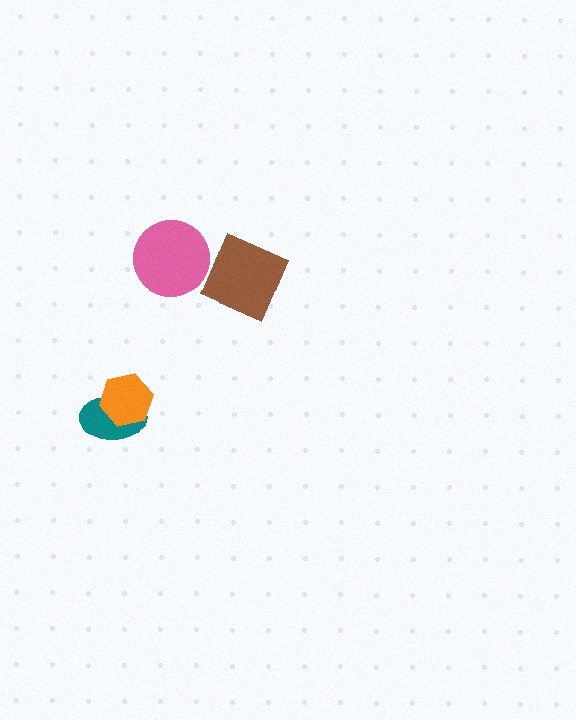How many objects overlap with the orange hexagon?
1 object overlaps with the orange hexagon.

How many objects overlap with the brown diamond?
1 object overlaps with the brown diamond.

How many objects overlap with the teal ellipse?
1 object overlaps with the teal ellipse.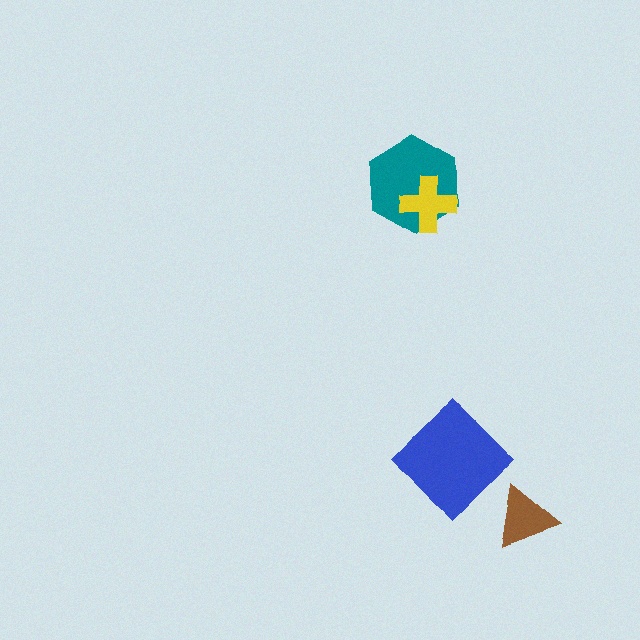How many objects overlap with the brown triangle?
0 objects overlap with the brown triangle.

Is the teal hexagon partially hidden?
Yes, it is partially covered by another shape.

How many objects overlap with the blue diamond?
0 objects overlap with the blue diamond.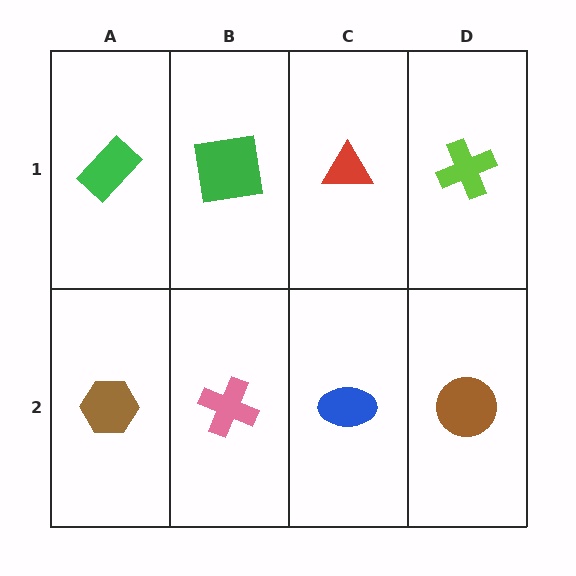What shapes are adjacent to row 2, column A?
A green rectangle (row 1, column A), a pink cross (row 2, column B).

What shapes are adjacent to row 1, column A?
A brown hexagon (row 2, column A), a green square (row 1, column B).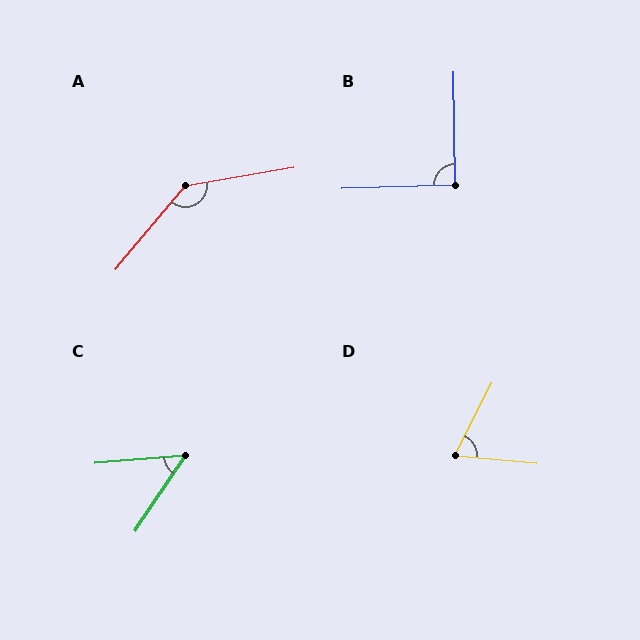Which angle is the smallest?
C, at approximately 51 degrees.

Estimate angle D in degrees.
Approximately 68 degrees.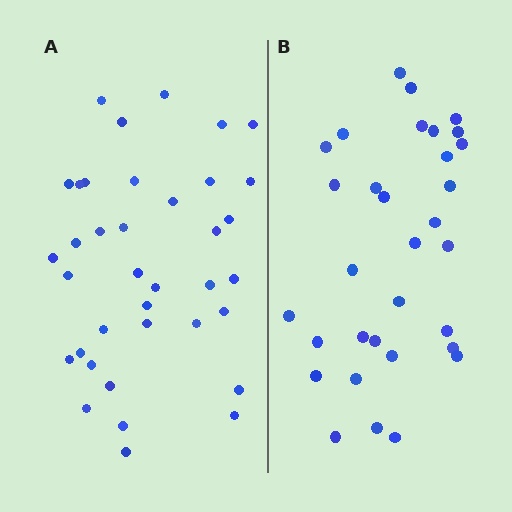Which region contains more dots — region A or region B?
Region A (the left region) has more dots.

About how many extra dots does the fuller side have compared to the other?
Region A has about 5 more dots than region B.